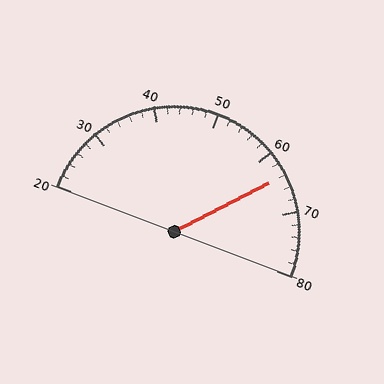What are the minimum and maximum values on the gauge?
The gauge ranges from 20 to 80.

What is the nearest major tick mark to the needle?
The nearest major tick mark is 60.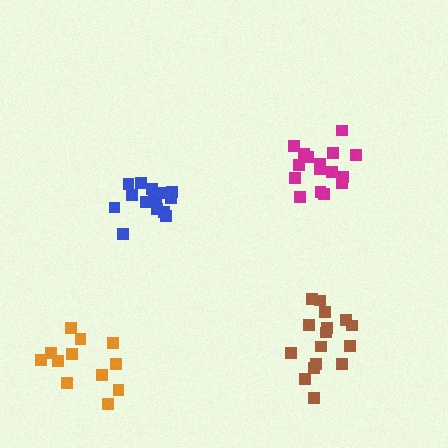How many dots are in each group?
Group 1: 16 dots, Group 2: 16 dots, Group 3: 12 dots, Group 4: 15 dots (59 total).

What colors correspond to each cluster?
The clusters are colored: brown, magenta, orange, blue.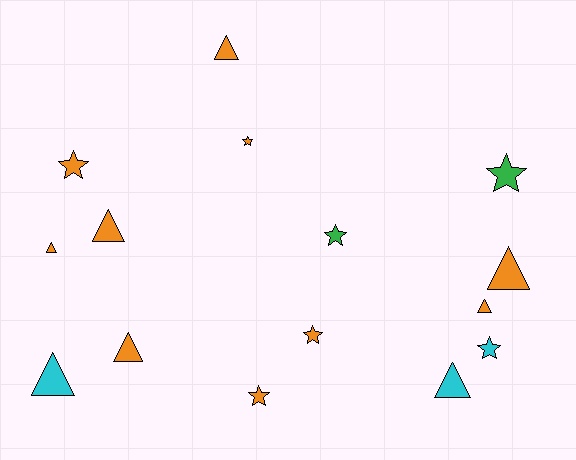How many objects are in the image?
There are 15 objects.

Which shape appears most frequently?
Triangle, with 8 objects.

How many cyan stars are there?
There is 1 cyan star.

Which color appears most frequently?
Orange, with 10 objects.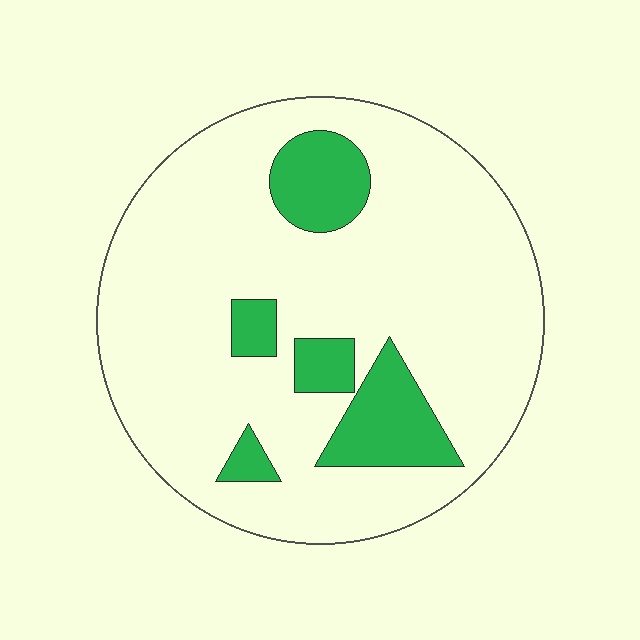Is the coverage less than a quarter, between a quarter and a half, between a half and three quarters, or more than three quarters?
Less than a quarter.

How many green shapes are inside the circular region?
5.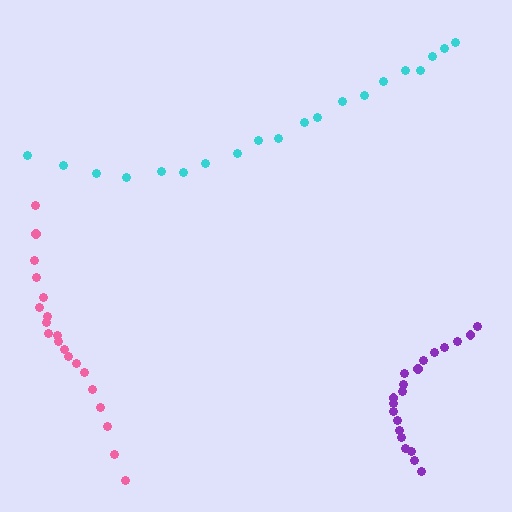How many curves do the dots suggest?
There are 3 distinct paths.